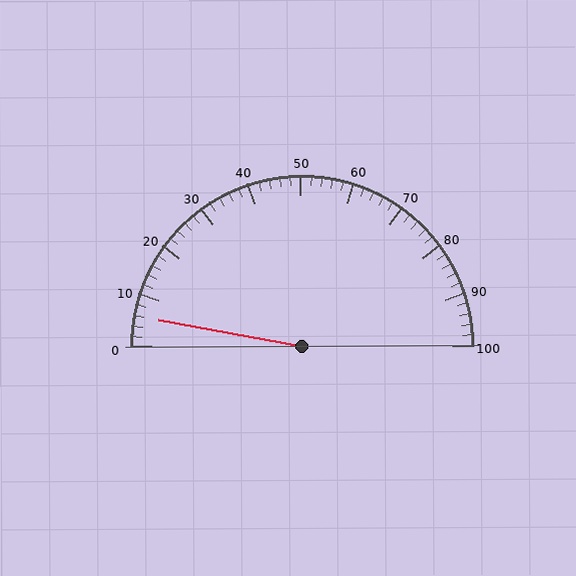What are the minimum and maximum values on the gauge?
The gauge ranges from 0 to 100.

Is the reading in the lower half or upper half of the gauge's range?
The reading is in the lower half of the range (0 to 100).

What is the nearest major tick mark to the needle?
The nearest major tick mark is 10.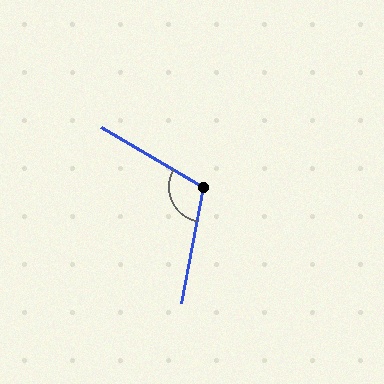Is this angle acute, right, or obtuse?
It is obtuse.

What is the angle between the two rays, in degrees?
Approximately 109 degrees.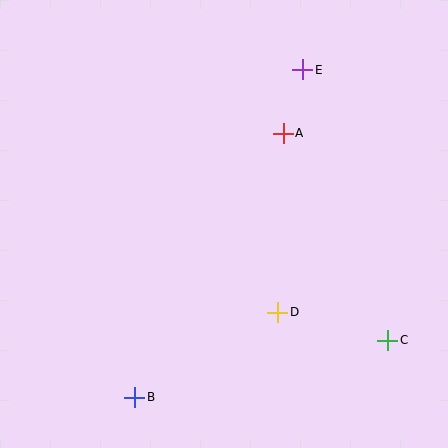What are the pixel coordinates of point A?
Point A is at (283, 133).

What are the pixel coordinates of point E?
Point E is at (303, 70).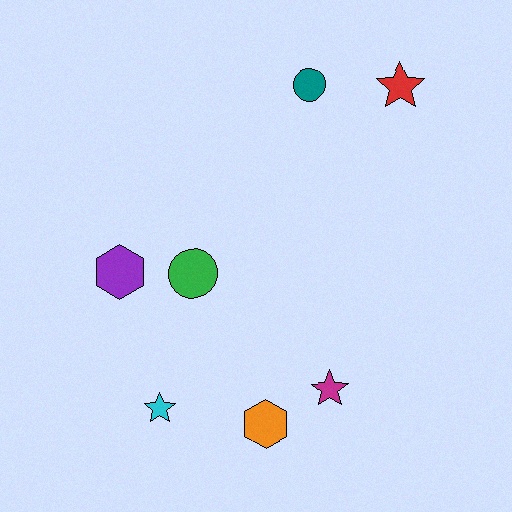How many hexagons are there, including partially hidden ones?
There are 2 hexagons.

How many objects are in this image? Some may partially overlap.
There are 7 objects.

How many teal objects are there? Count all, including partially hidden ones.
There is 1 teal object.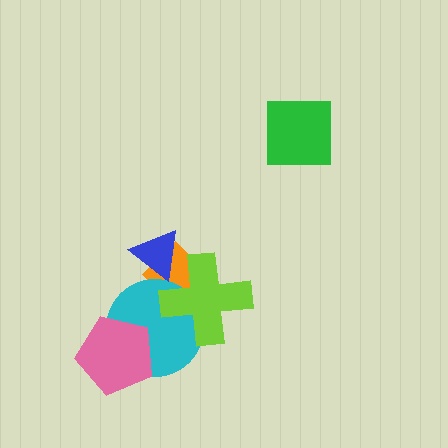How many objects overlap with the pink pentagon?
1 object overlaps with the pink pentagon.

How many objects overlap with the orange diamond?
3 objects overlap with the orange diamond.